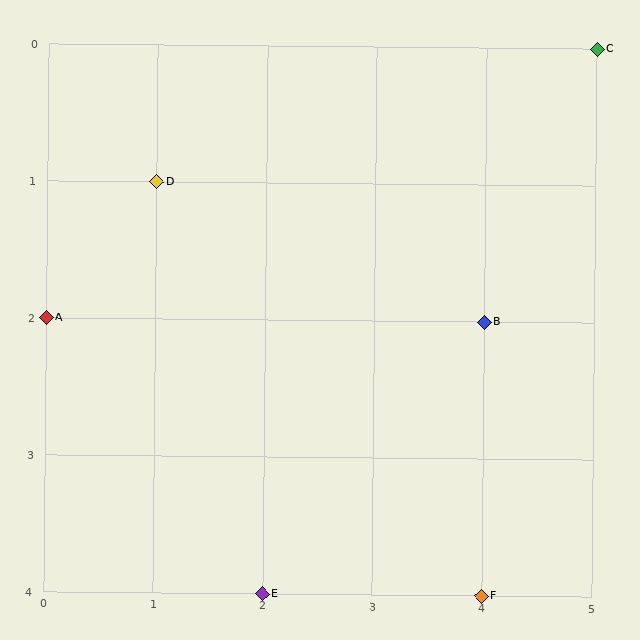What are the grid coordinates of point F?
Point F is at grid coordinates (4, 4).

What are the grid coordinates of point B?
Point B is at grid coordinates (4, 2).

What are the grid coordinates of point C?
Point C is at grid coordinates (5, 0).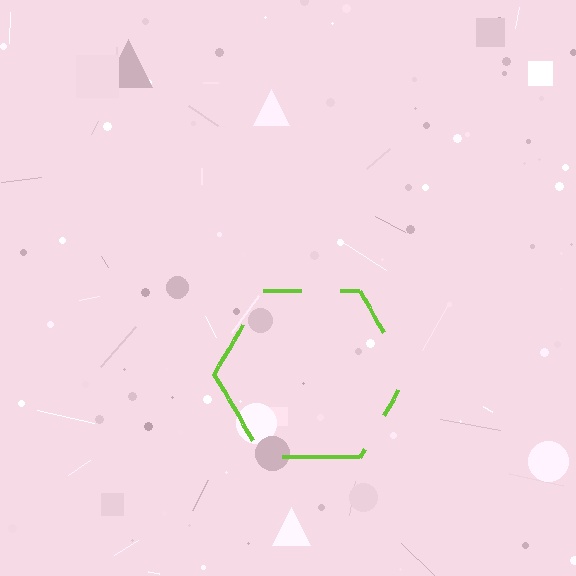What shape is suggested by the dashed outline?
The dashed outline suggests a hexagon.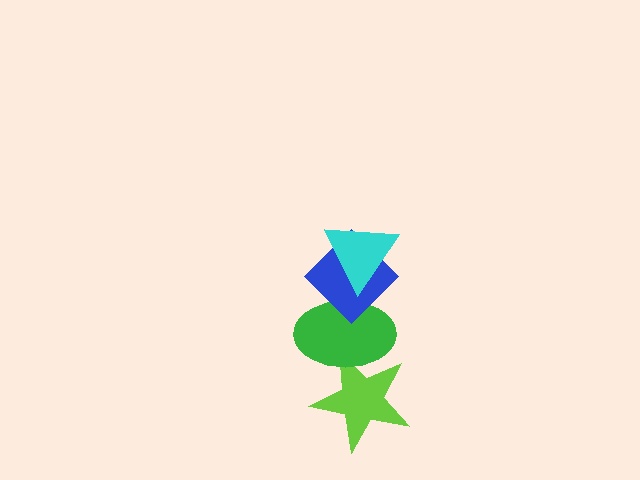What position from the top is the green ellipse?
The green ellipse is 3rd from the top.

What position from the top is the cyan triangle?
The cyan triangle is 1st from the top.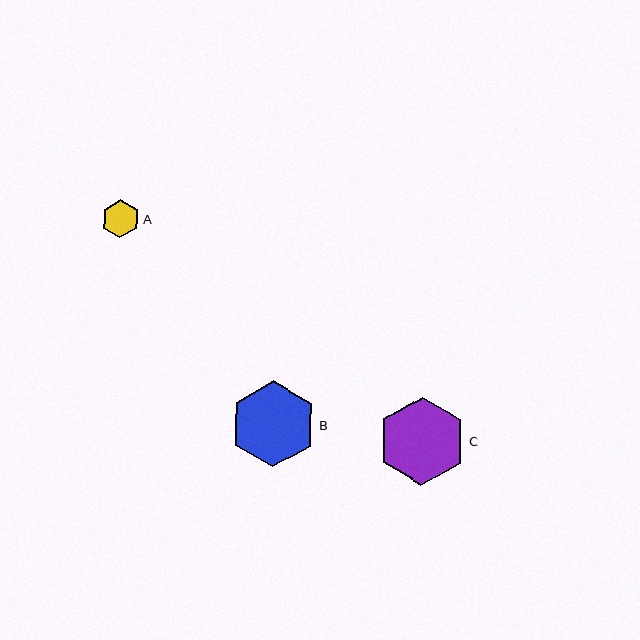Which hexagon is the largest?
Hexagon C is the largest with a size of approximately 89 pixels.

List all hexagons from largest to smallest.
From largest to smallest: C, B, A.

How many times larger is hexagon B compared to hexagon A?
Hexagon B is approximately 2.3 times the size of hexagon A.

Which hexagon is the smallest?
Hexagon A is the smallest with a size of approximately 38 pixels.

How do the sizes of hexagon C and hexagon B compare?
Hexagon C and hexagon B are approximately the same size.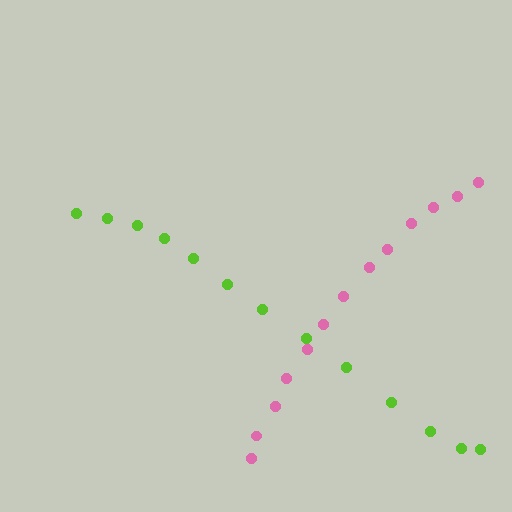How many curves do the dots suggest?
There are 2 distinct paths.